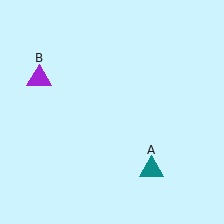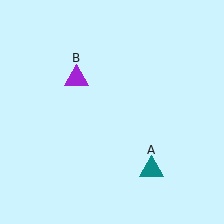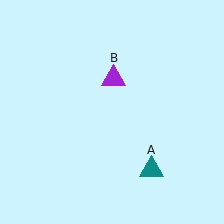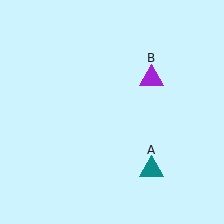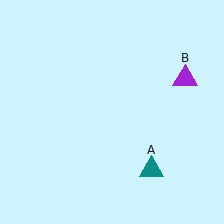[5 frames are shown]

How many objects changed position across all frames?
1 object changed position: purple triangle (object B).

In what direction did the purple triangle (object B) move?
The purple triangle (object B) moved right.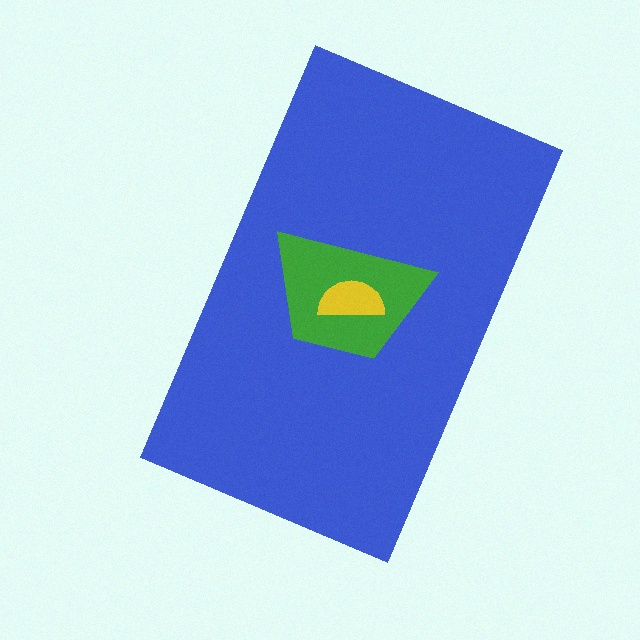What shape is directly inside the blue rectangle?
The green trapezoid.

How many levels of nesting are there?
3.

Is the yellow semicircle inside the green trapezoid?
Yes.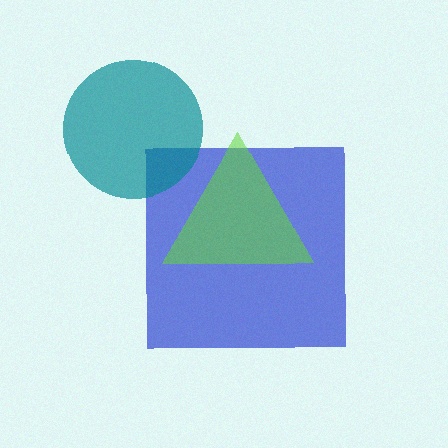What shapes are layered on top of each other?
The layered shapes are: a blue square, a lime triangle, a teal circle.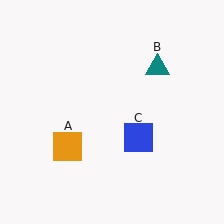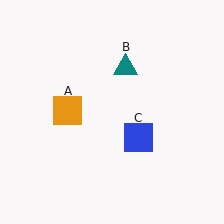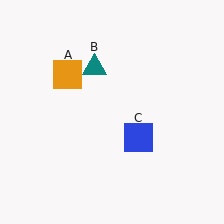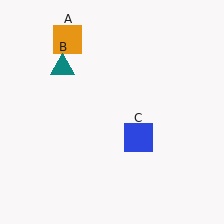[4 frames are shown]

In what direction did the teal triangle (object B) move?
The teal triangle (object B) moved left.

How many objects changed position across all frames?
2 objects changed position: orange square (object A), teal triangle (object B).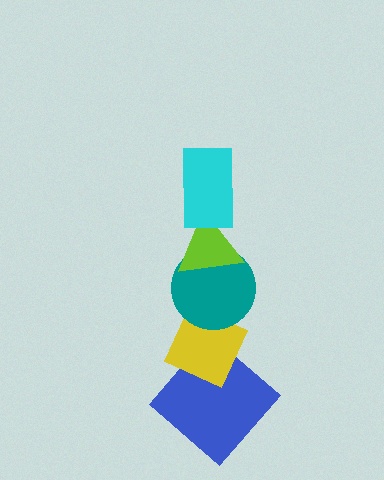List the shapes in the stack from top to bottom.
From top to bottom: the cyan rectangle, the lime triangle, the teal circle, the yellow diamond, the blue diamond.